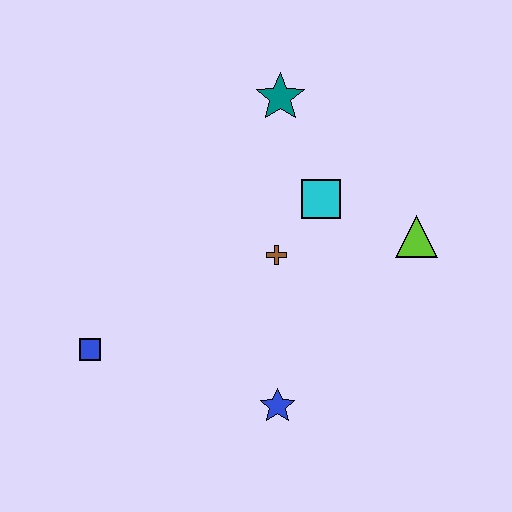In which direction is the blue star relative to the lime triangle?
The blue star is below the lime triangle.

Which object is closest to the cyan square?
The brown cross is closest to the cyan square.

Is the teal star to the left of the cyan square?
Yes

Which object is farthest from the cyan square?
The blue square is farthest from the cyan square.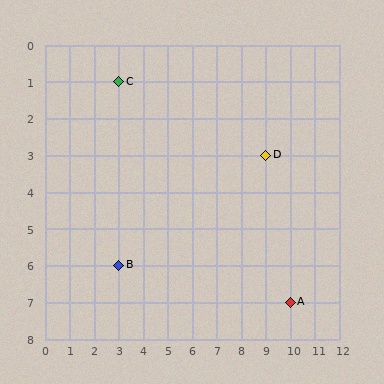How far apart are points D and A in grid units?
Points D and A are 1 column and 4 rows apart (about 4.1 grid units diagonally).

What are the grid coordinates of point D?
Point D is at grid coordinates (9, 3).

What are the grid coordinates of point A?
Point A is at grid coordinates (10, 7).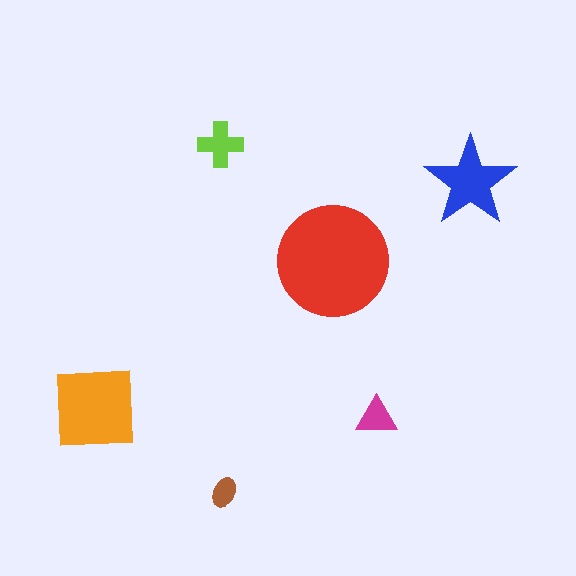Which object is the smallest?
The brown ellipse.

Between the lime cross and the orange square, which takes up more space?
The orange square.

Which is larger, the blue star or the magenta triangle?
The blue star.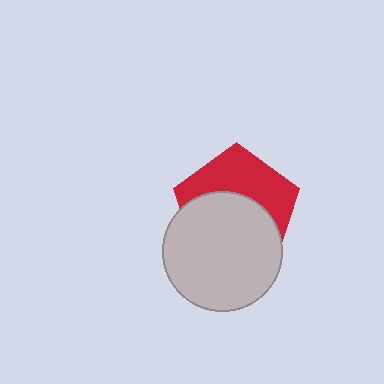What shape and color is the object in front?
The object in front is a light gray circle.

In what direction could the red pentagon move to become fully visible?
The red pentagon could move up. That would shift it out from behind the light gray circle entirely.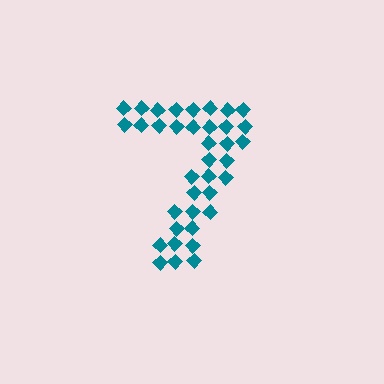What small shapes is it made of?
It is made of small diamonds.